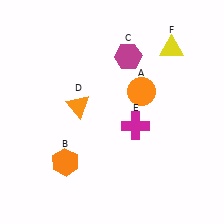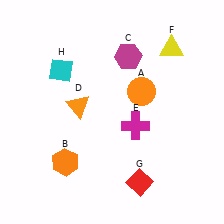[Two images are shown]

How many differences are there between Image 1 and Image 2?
There are 2 differences between the two images.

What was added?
A red diamond (G), a cyan diamond (H) were added in Image 2.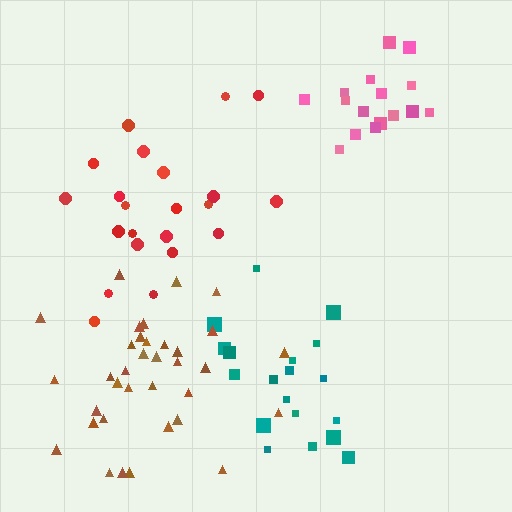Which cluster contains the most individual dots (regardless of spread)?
Brown (35).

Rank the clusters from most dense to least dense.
pink, brown, red, teal.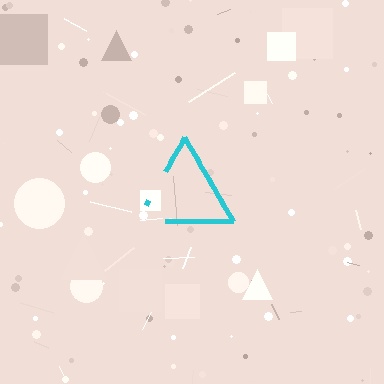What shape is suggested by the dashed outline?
The dashed outline suggests a triangle.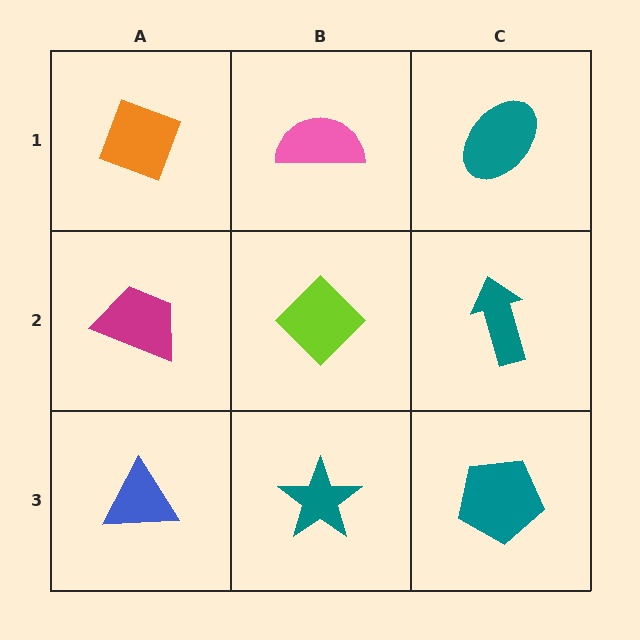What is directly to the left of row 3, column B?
A blue triangle.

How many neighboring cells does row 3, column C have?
2.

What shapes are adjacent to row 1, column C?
A teal arrow (row 2, column C), a pink semicircle (row 1, column B).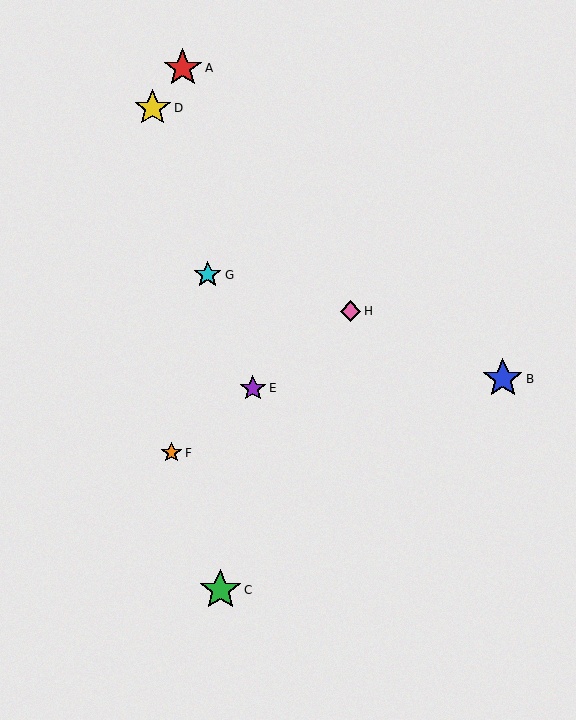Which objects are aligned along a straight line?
Objects E, F, H are aligned along a straight line.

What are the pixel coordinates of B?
Object B is at (503, 379).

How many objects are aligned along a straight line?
3 objects (E, F, H) are aligned along a straight line.